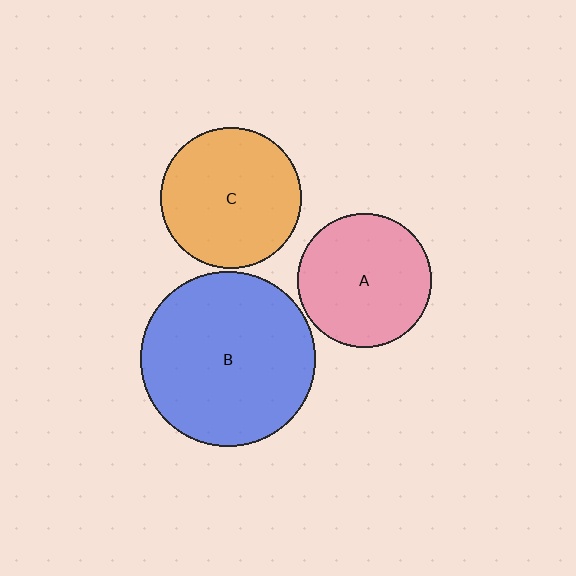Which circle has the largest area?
Circle B (blue).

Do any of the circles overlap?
No, none of the circles overlap.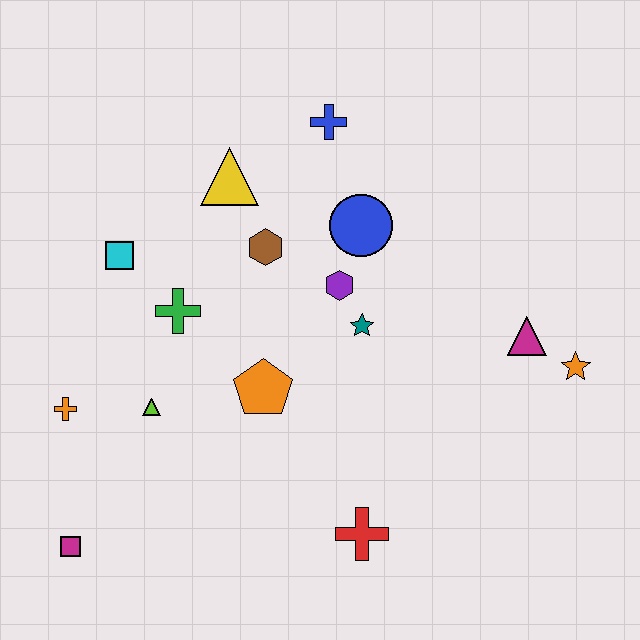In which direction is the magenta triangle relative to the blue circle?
The magenta triangle is to the right of the blue circle.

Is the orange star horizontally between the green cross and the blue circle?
No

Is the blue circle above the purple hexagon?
Yes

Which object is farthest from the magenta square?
The orange star is farthest from the magenta square.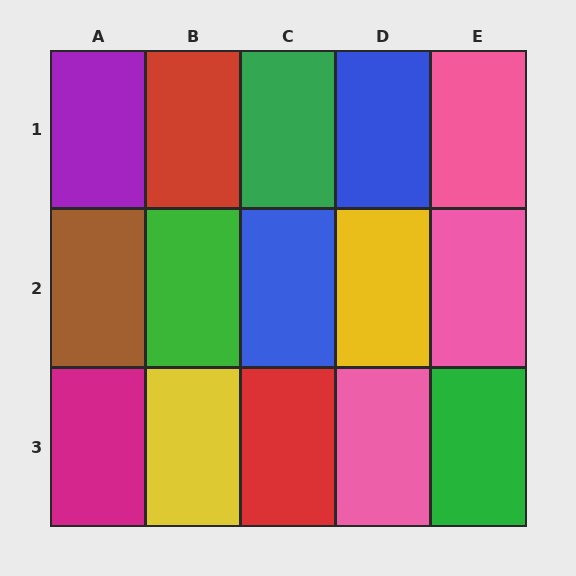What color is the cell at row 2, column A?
Brown.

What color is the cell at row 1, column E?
Pink.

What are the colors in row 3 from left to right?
Magenta, yellow, red, pink, green.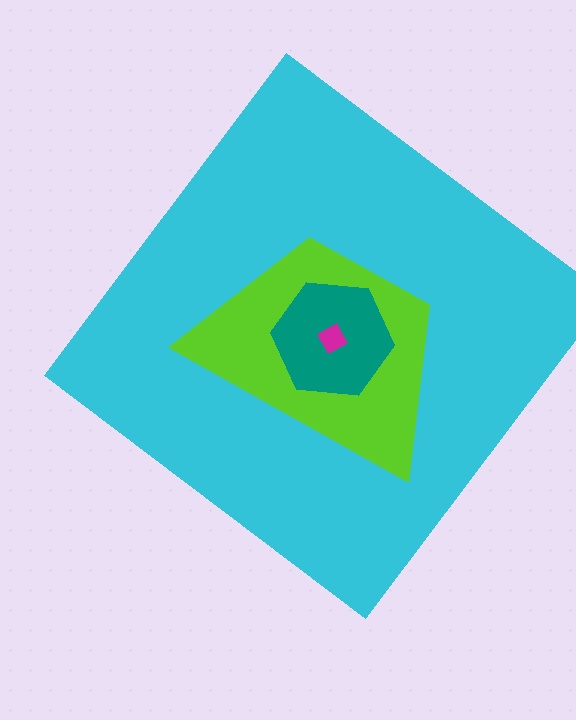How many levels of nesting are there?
4.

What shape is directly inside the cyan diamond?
The lime trapezoid.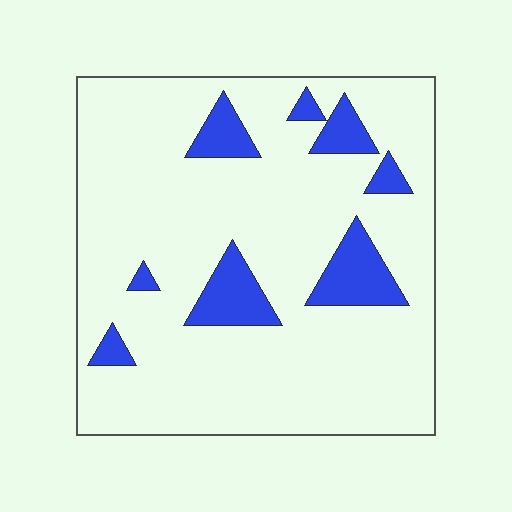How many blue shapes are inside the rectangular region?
8.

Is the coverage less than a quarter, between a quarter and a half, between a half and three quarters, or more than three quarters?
Less than a quarter.